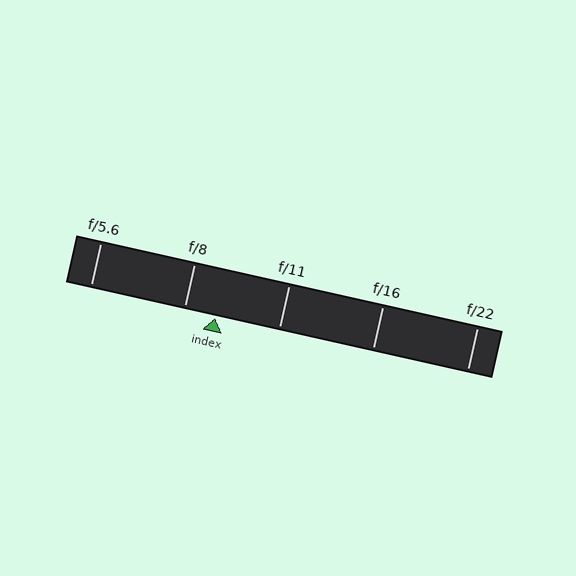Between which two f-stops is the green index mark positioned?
The index mark is between f/8 and f/11.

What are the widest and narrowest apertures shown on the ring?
The widest aperture shown is f/5.6 and the narrowest is f/22.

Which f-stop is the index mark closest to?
The index mark is closest to f/8.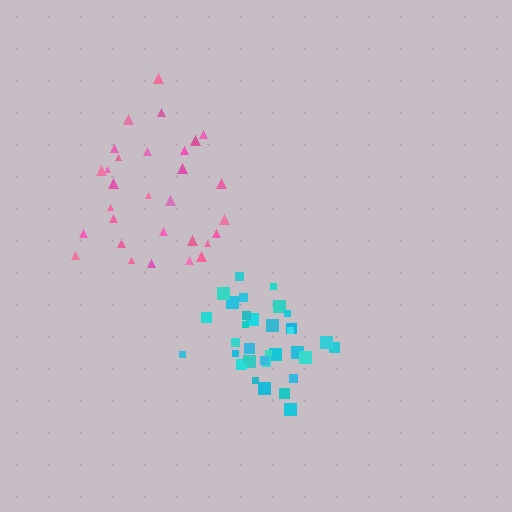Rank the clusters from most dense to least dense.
cyan, pink.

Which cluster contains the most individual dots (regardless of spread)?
Cyan (34).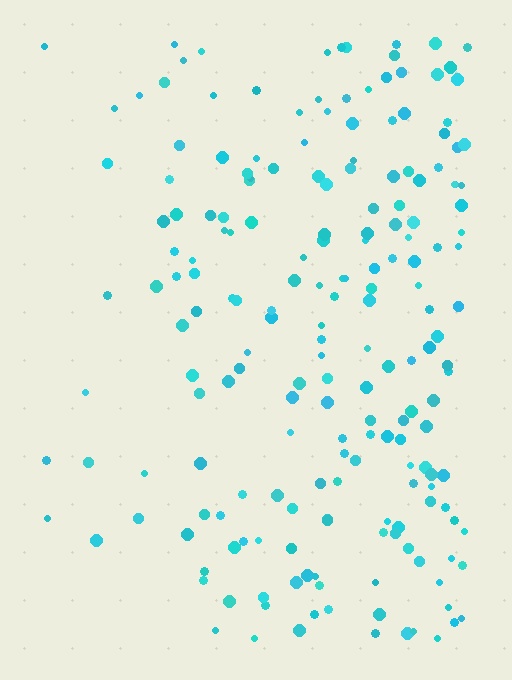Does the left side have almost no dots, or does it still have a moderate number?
Still a moderate number, just noticeably fewer than the right.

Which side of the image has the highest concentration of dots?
The right.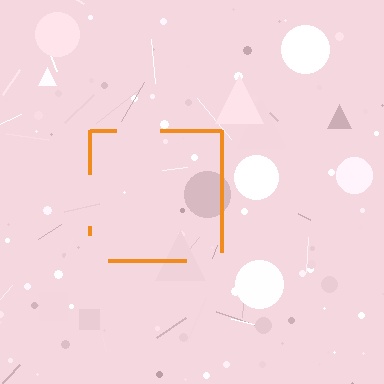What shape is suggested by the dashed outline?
The dashed outline suggests a square.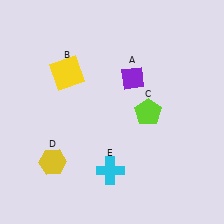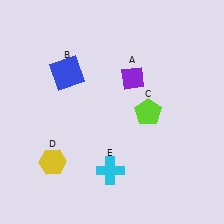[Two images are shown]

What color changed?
The square (B) changed from yellow in Image 1 to blue in Image 2.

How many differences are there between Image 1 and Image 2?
There is 1 difference between the two images.